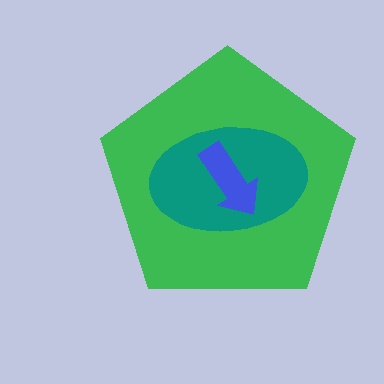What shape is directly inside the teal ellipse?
The blue arrow.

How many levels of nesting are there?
3.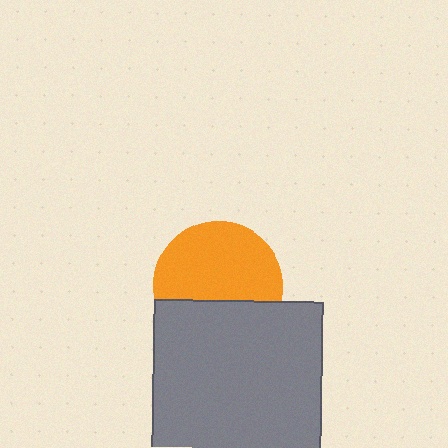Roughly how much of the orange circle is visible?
About half of it is visible (roughly 63%).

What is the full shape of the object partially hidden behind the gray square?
The partially hidden object is an orange circle.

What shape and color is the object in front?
The object in front is a gray square.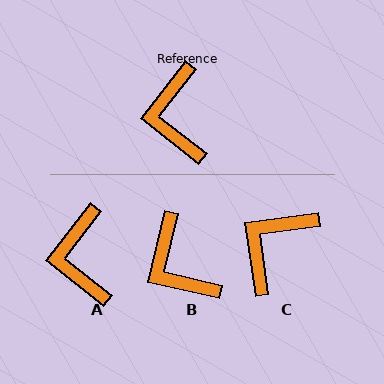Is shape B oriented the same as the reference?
No, it is off by about 25 degrees.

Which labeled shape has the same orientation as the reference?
A.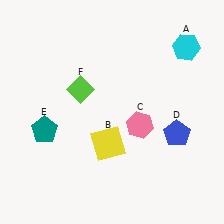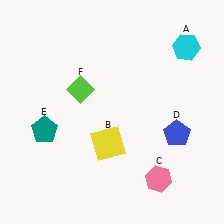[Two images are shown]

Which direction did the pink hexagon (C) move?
The pink hexagon (C) moved down.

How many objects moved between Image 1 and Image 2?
1 object moved between the two images.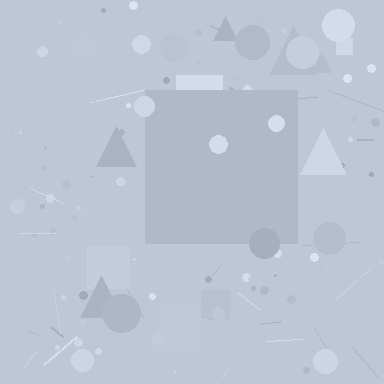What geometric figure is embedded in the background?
A square is embedded in the background.